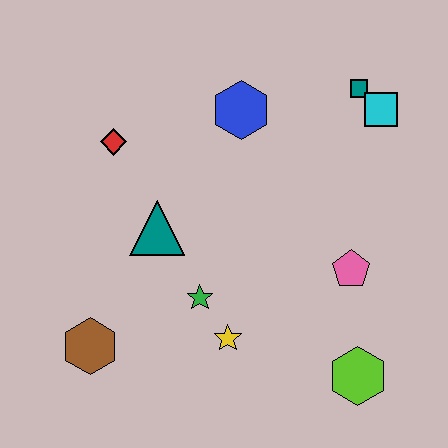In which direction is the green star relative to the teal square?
The green star is below the teal square.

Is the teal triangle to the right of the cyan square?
No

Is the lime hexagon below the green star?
Yes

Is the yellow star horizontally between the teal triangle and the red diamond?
No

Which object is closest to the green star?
The yellow star is closest to the green star.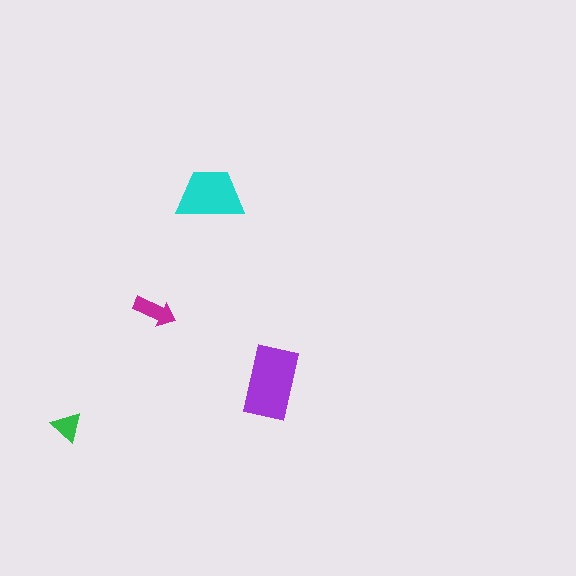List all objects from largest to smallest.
The purple rectangle, the cyan trapezoid, the magenta arrow, the green triangle.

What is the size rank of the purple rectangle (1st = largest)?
1st.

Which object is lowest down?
The green triangle is bottommost.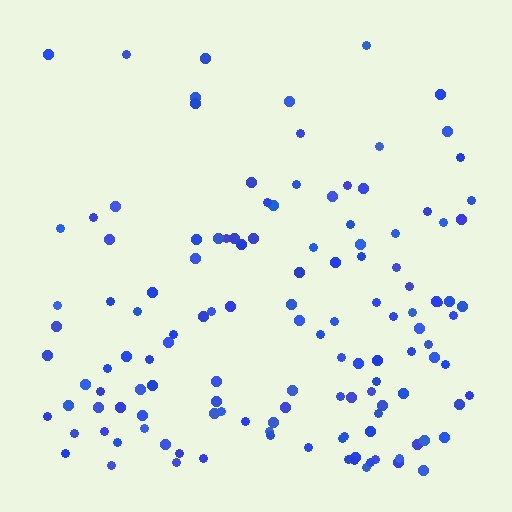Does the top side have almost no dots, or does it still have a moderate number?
Still a moderate number, just noticeably fewer than the bottom.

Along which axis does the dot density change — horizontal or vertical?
Vertical.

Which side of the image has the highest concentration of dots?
The bottom.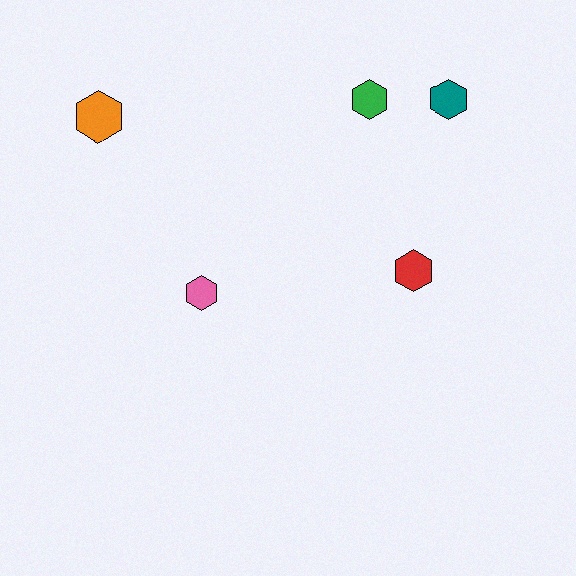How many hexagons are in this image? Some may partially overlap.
There are 5 hexagons.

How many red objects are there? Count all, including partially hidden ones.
There is 1 red object.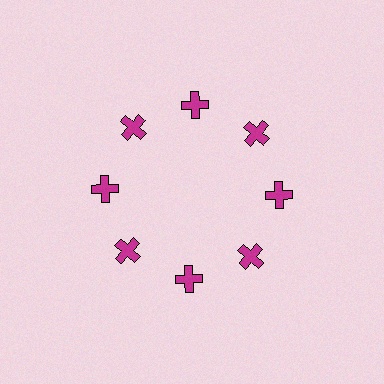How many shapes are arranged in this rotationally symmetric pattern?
There are 8 shapes, arranged in 8 groups of 1.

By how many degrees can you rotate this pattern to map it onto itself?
The pattern maps onto itself every 45 degrees of rotation.